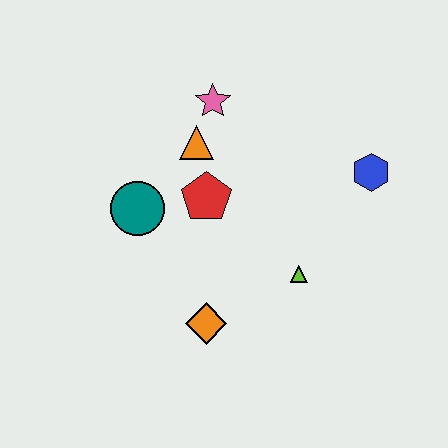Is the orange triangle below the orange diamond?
No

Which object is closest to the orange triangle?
The pink star is closest to the orange triangle.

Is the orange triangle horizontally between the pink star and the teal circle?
Yes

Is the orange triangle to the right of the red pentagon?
No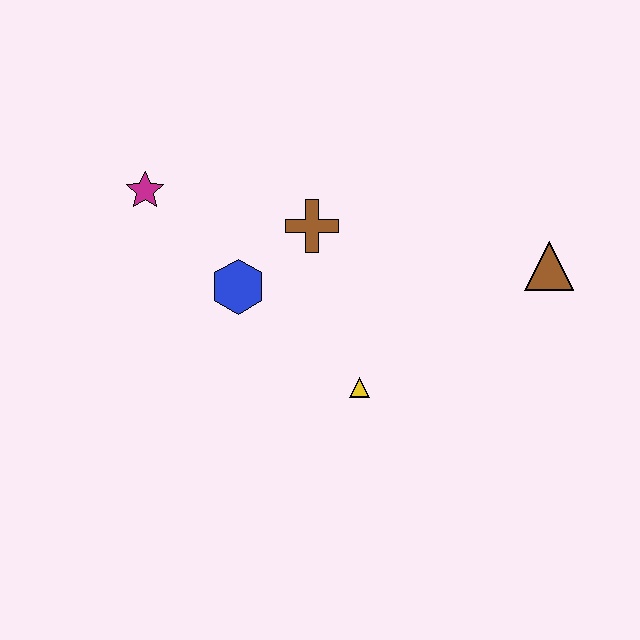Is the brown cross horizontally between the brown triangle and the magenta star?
Yes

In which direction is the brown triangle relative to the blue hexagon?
The brown triangle is to the right of the blue hexagon.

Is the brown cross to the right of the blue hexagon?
Yes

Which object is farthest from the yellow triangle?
The magenta star is farthest from the yellow triangle.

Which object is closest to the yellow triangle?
The blue hexagon is closest to the yellow triangle.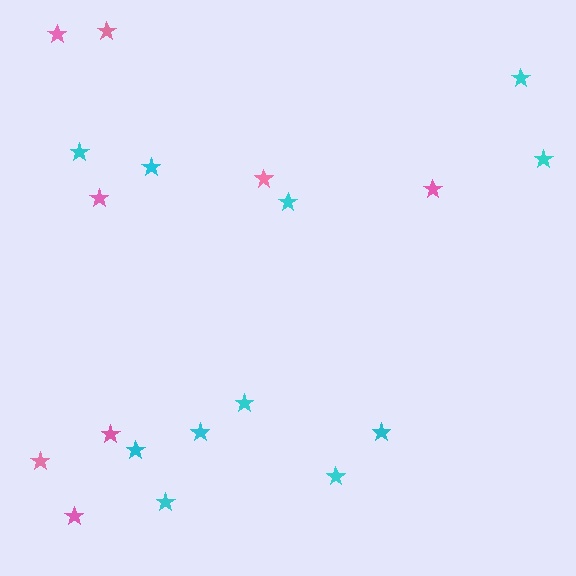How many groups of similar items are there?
There are 2 groups: one group of pink stars (8) and one group of cyan stars (11).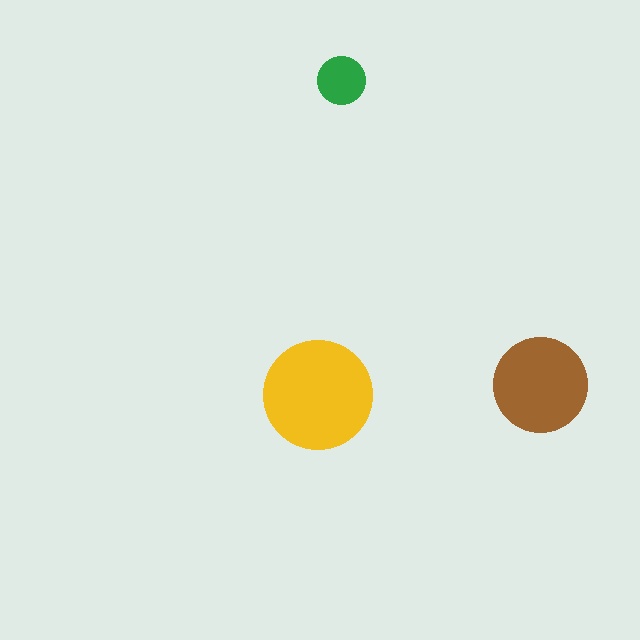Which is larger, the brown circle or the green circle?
The brown one.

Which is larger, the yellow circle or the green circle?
The yellow one.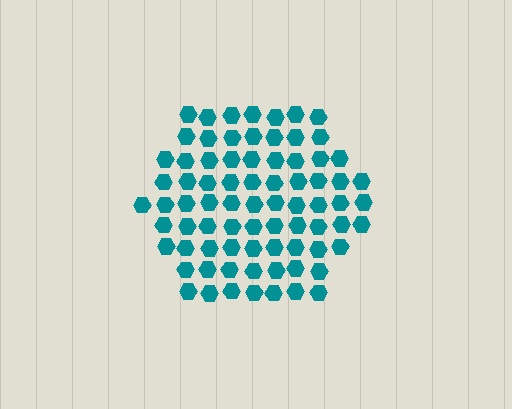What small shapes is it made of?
It is made of small hexagons.